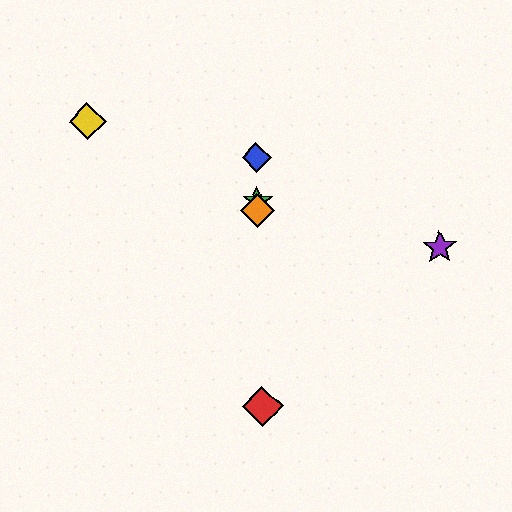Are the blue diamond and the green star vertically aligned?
Yes, both are at x≈256.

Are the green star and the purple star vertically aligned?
No, the green star is at x≈258 and the purple star is at x≈439.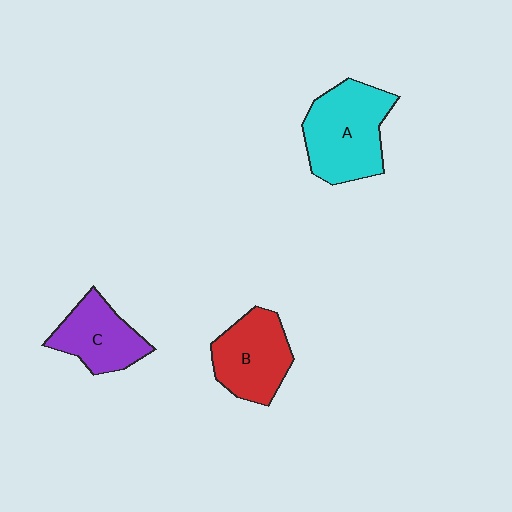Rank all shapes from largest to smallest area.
From largest to smallest: A (cyan), B (red), C (purple).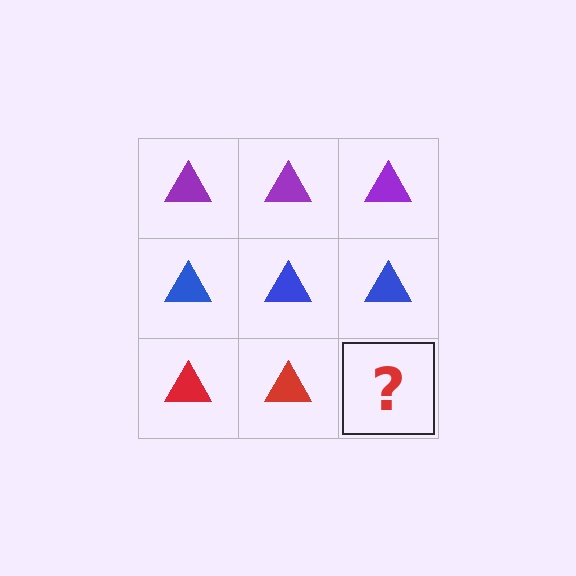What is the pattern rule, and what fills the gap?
The rule is that each row has a consistent color. The gap should be filled with a red triangle.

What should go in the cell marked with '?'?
The missing cell should contain a red triangle.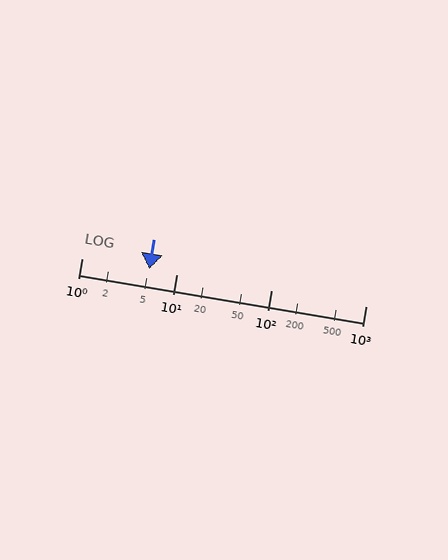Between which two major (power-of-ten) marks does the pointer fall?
The pointer is between 1 and 10.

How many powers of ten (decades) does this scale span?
The scale spans 3 decades, from 1 to 1000.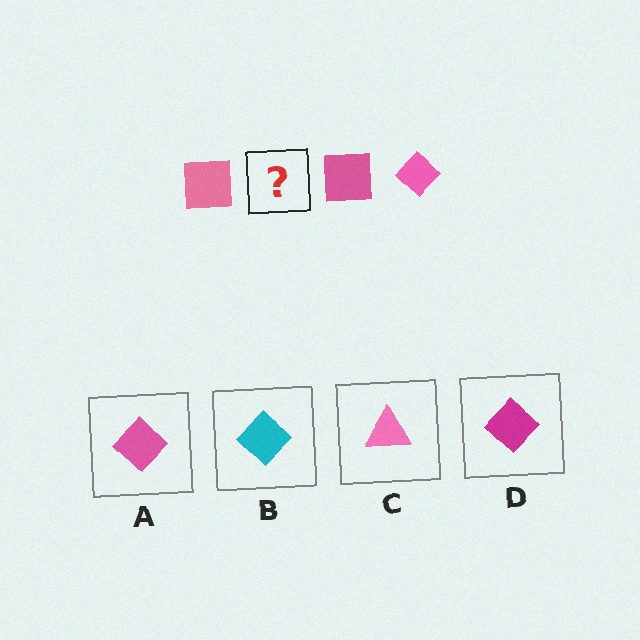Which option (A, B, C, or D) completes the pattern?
A.